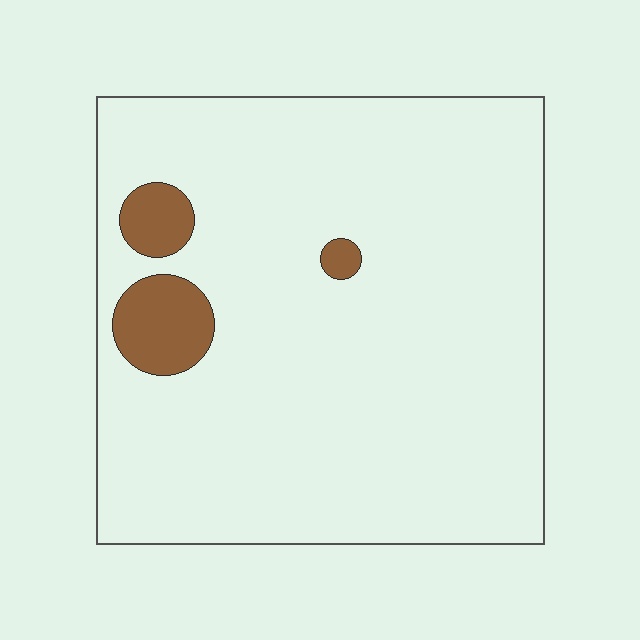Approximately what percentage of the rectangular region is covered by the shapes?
Approximately 5%.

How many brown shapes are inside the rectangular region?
3.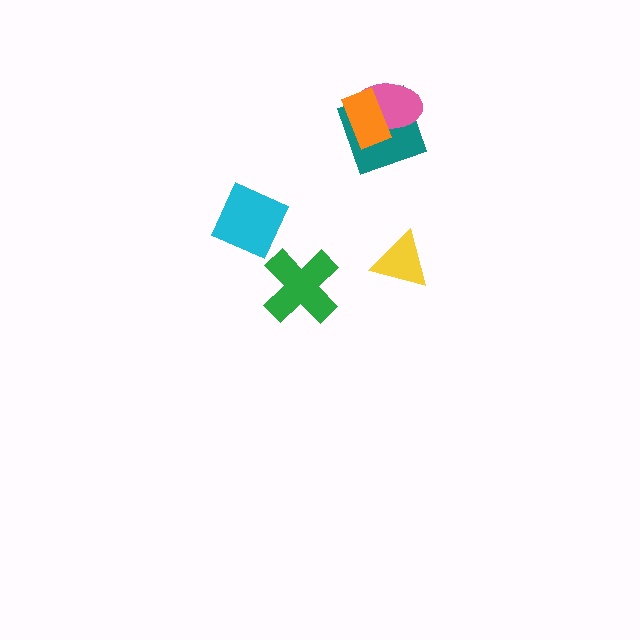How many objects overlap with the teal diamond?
2 objects overlap with the teal diamond.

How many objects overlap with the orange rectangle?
2 objects overlap with the orange rectangle.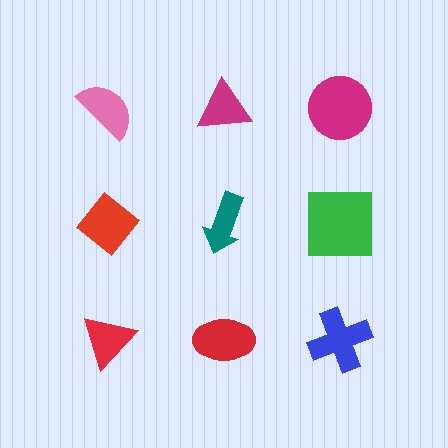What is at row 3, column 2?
A red ellipse.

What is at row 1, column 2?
A magenta triangle.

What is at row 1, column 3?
A magenta circle.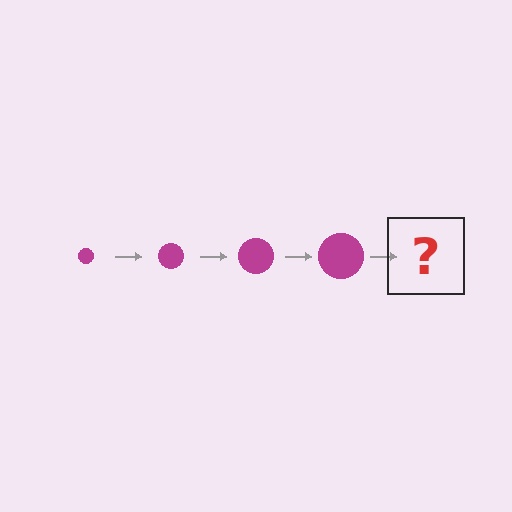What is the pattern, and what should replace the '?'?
The pattern is that the circle gets progressively larger each step. The '?' should be a magenta circle, larger than the previous one.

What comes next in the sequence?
The next element should be a magenta circle, larger than the previous one.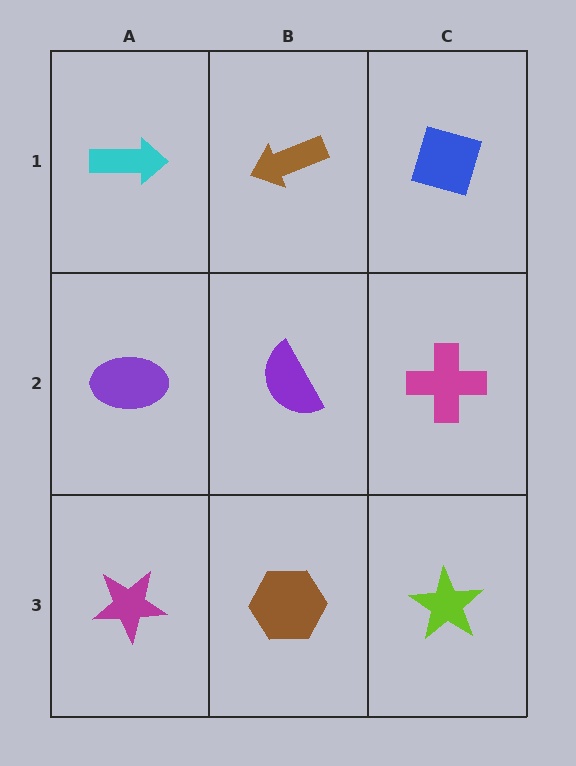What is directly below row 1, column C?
A magenta cross.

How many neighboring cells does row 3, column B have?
3.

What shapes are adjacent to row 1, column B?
A purple semicircle (row 2, column B), a cyan arrow (row 1, column A), a blue diamond (row 1, column C).